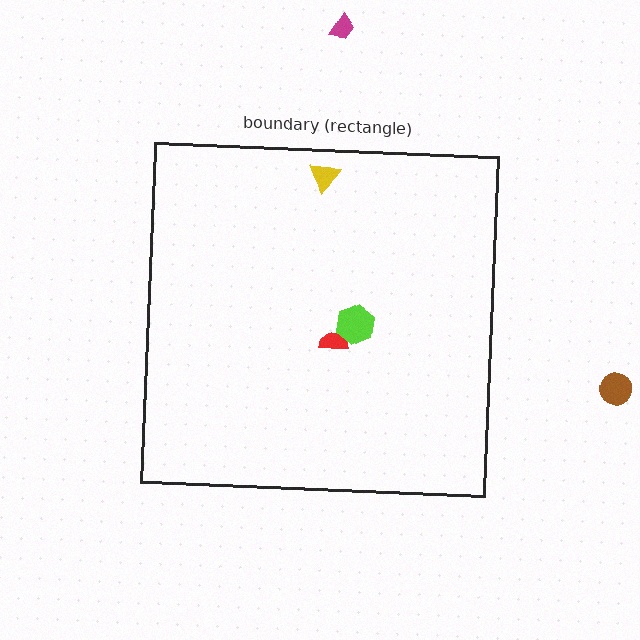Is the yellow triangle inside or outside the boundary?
Inside.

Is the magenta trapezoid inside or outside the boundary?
Outside.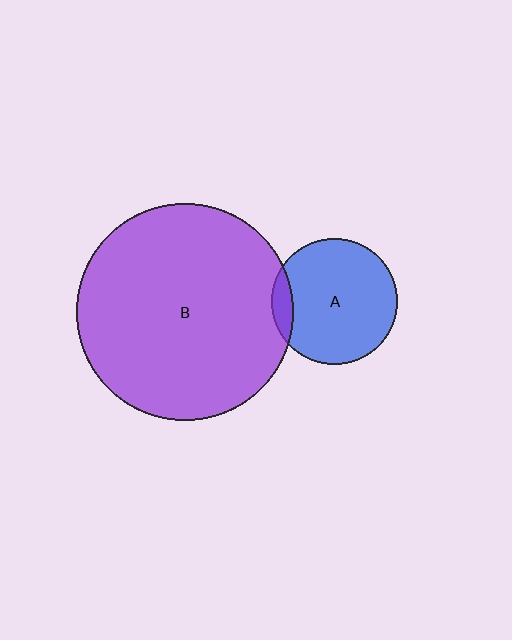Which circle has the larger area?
Circle B (purple).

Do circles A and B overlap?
Yes.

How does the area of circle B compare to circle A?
Approximately 3.0 times.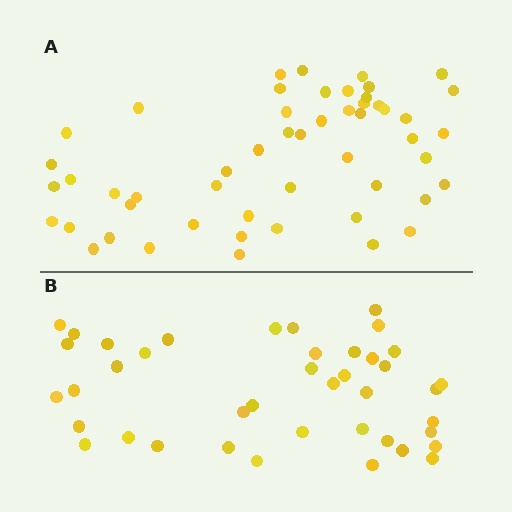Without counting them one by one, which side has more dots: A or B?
Region A (the top region) has more dots.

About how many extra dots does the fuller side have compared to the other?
Region A has roughly 12 or so more dots than region B.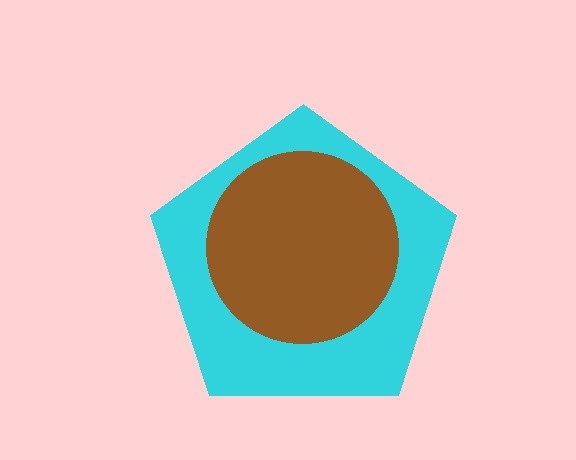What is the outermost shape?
The cyan pentagon.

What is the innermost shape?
The brown circle.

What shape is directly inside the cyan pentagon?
The brown circle.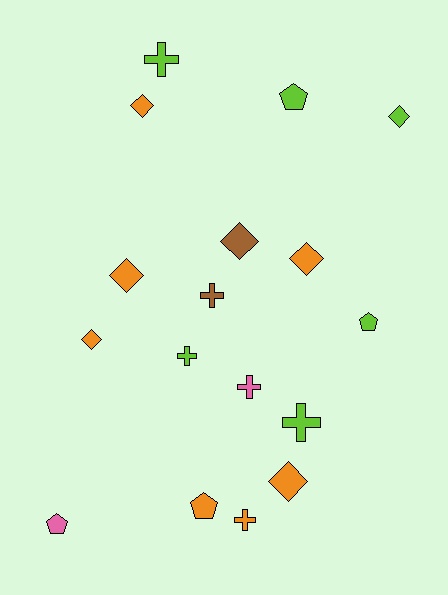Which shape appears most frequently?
Diamond, with 7 objects.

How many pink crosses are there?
There is 1 pink cross.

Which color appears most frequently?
Orange, with 7 objects.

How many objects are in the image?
There are 17 objects.